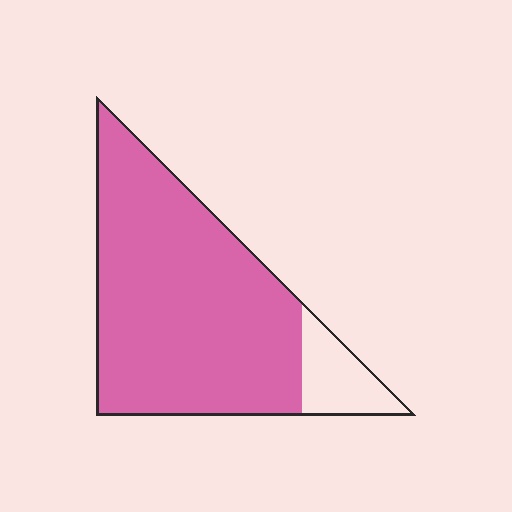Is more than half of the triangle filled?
Yes.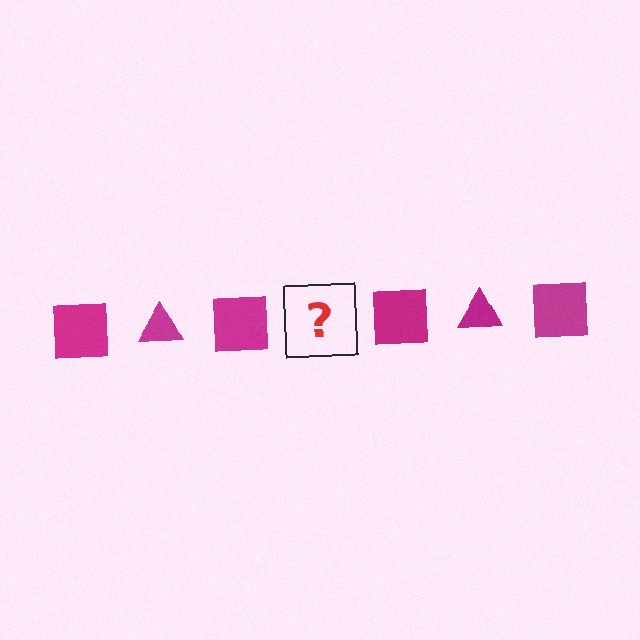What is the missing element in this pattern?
The missing element is a magenta triangle.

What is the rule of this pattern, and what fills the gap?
The rule is that the pattern cycles through square, triangle shapes in magenta. The gap should be filled with a magenta triangle.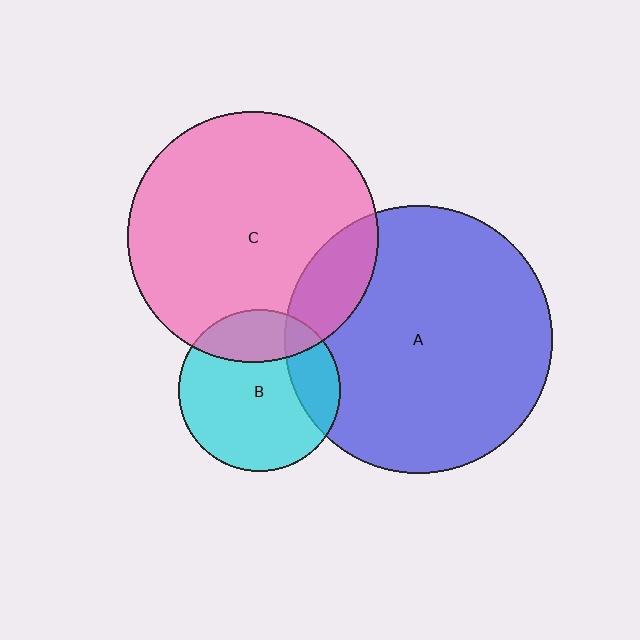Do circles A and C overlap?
Yes.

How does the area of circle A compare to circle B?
Approximately 2.7 times.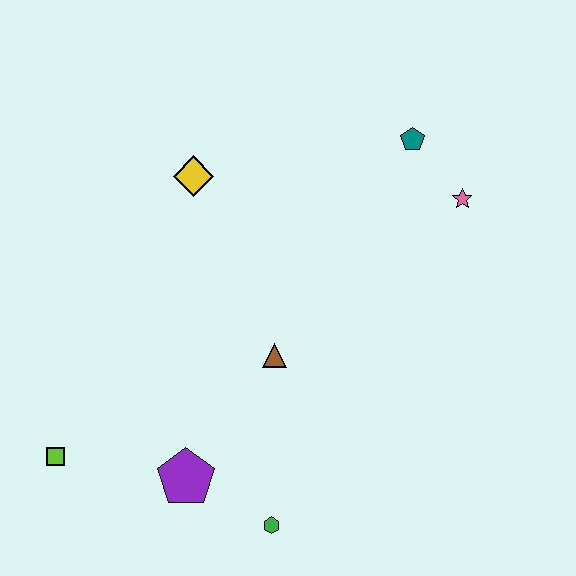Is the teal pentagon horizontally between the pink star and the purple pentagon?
Yes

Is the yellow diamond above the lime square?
Yes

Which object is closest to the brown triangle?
The purple pentagon is closest to the brown triangle.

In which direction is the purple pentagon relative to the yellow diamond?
The purple pentagon is below the yellow diamond.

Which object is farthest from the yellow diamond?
The green hexagon is farthest from the yellow diamond.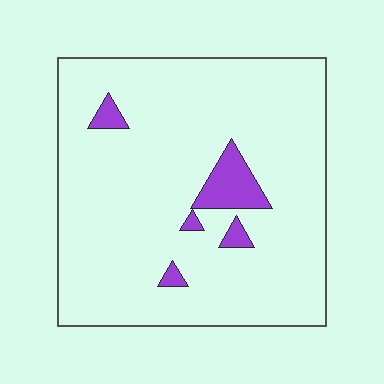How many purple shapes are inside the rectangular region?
5.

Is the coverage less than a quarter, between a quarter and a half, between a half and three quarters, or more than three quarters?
Less than a quarter.